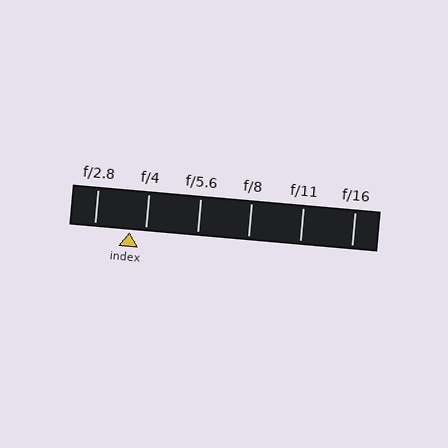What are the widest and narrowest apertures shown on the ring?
The widest aperture shown is f/2.8 and the narrowest is f/16.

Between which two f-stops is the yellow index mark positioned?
The index mark is between f/2.8 and f/4.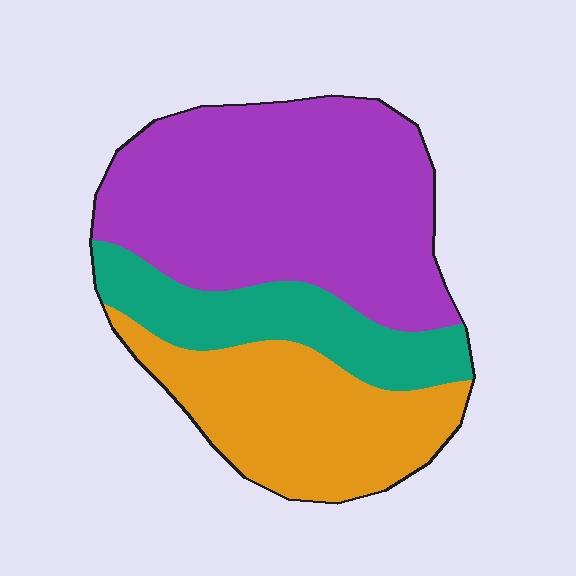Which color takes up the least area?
Teal, at roughly 20%.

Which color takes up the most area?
Purple, at roughly 50%.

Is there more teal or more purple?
Purple.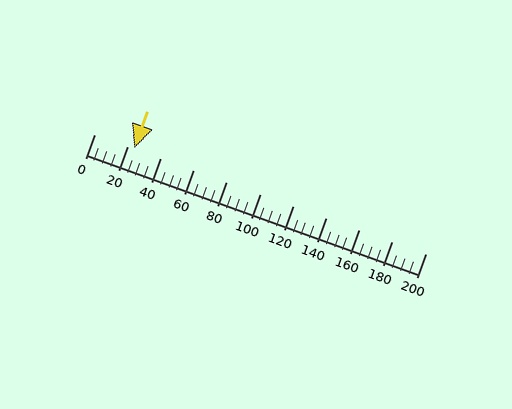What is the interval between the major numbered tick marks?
The major tick marks are spaced 20 units apart.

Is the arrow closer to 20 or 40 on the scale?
The arrow is closer to 20.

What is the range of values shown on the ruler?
The ruler shows values from 0 to 200.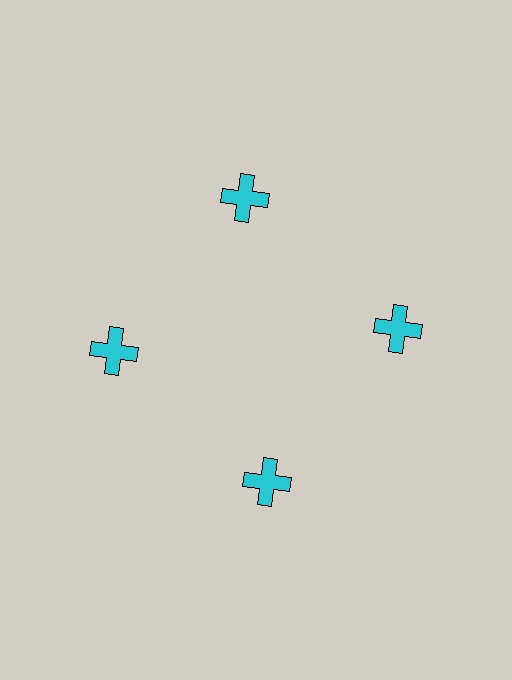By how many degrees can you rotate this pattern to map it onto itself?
The pattern maps onto itself every 90 degrees of rotation.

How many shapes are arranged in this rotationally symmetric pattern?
There are 4 shapes, arranged in 4 groups of 1.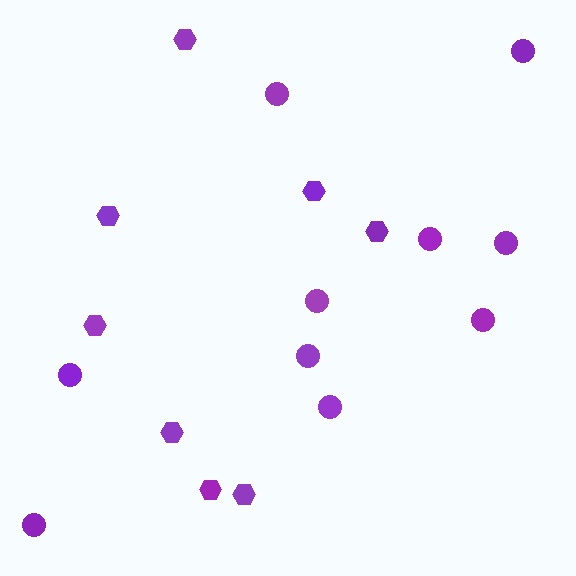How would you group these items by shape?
There are 2 groups: one group of hexagons (8) and one group of circles (10).